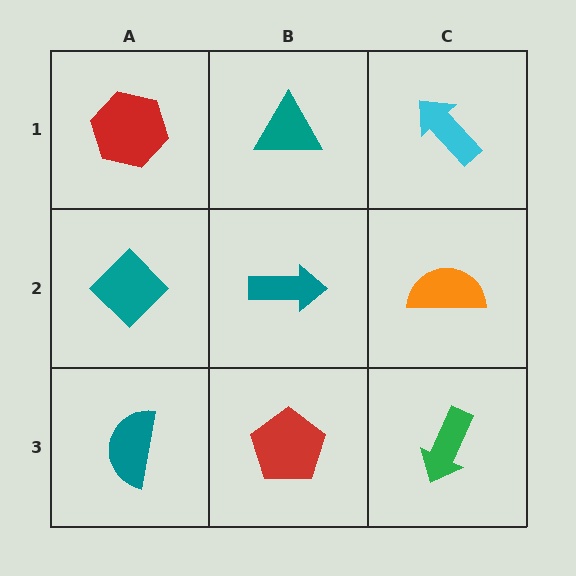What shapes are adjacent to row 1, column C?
An orange semicircle (row 2, column C), a teal triangle (row 1, column B).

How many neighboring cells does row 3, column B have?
3.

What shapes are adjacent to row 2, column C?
A cyan arrow (row 1, column C), a green arrow (row 3, column C), a teal arrow (row 2, column B).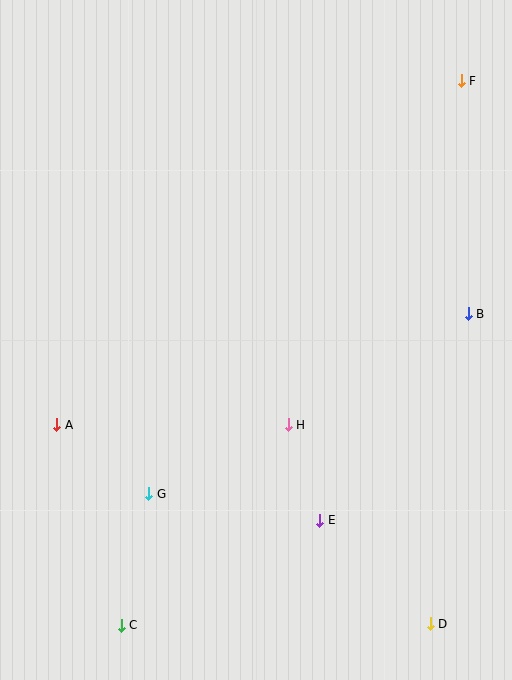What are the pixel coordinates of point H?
Point H is at (288, 425).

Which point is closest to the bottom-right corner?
Point D is closest to the bottom-right corner.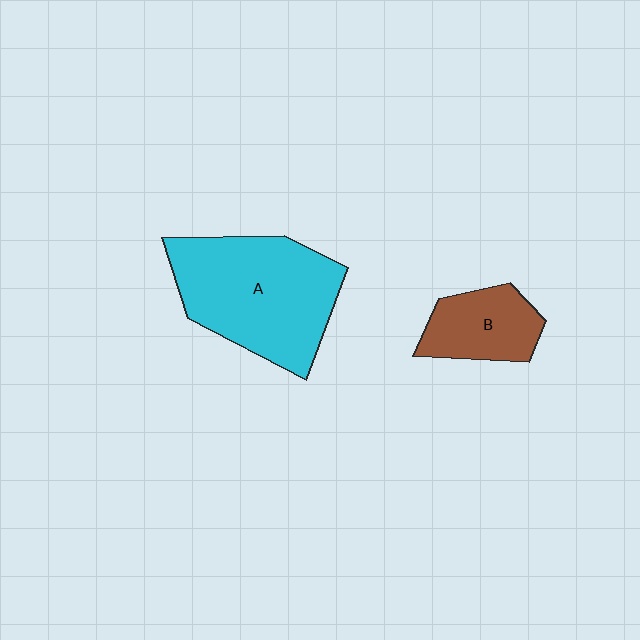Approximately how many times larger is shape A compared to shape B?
Approximately 2.3 times.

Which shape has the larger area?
Shape A (cyan).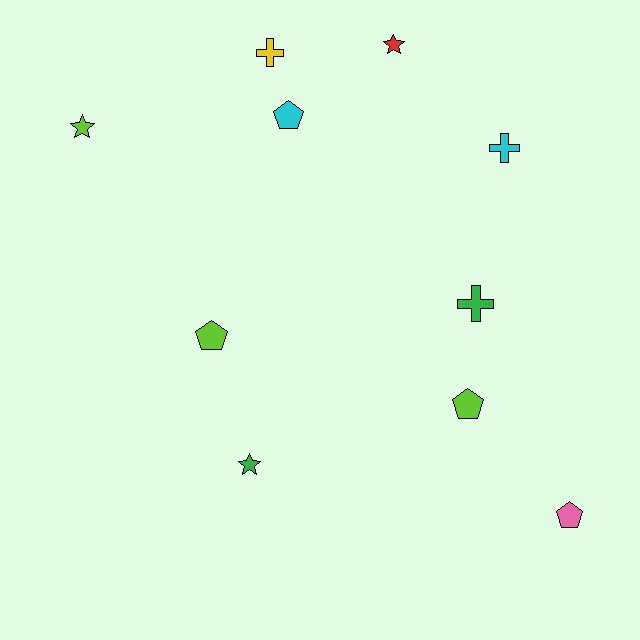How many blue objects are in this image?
There are no blue objects.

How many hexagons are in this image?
There are no hexagons.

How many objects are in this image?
There are 10 objects.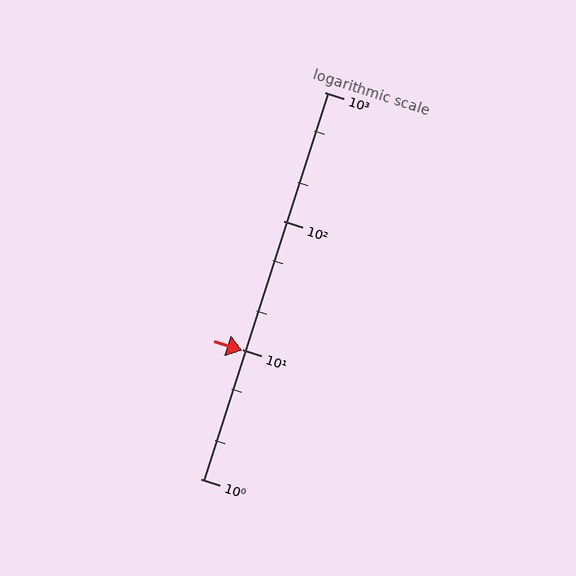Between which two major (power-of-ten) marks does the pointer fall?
The pointer is between 1 and 10.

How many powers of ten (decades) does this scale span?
The scale spans 3 decades, from 1 to 1000.